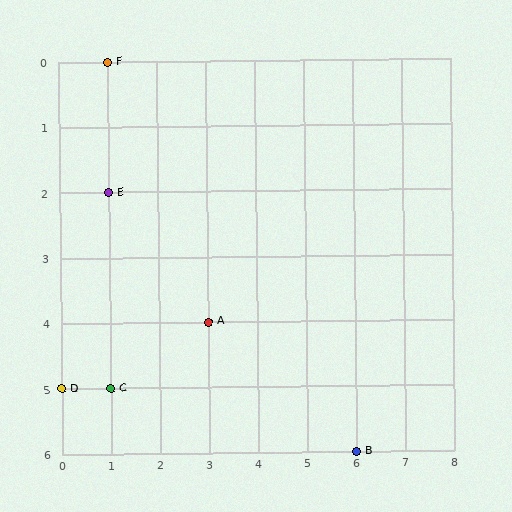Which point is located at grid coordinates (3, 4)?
Point A is at (3, 4).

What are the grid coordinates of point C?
Point C is at grid coordinates (1, 5).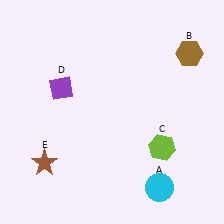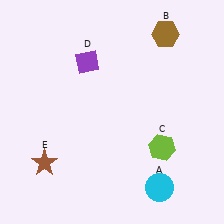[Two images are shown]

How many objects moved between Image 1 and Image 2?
2 objects moved between the two images.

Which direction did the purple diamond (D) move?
The purple diamond (D) moved up.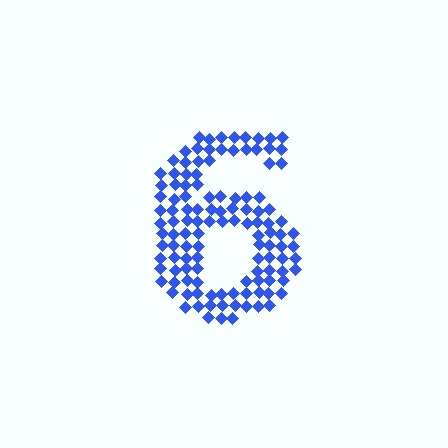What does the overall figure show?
The overall figure shows the digit 6.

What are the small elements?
The small elements are diamonds.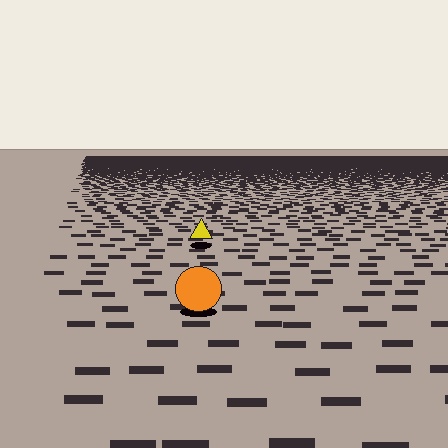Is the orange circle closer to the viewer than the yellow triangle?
Yes. The orange circle is closer — you can tell from the texture gradient: the ground texture is coarser near it.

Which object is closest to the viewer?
The orange circle is closest. The texture marks near it are larger and more spread out.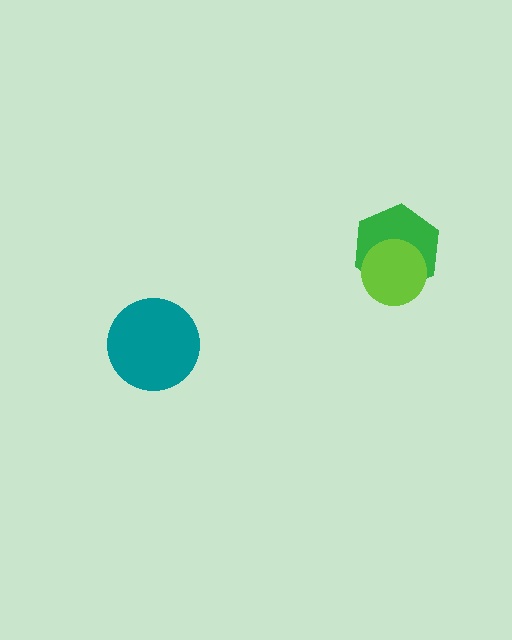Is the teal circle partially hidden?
No, no other shape covers it.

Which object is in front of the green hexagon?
The lime circle is in front of the green hexagon.